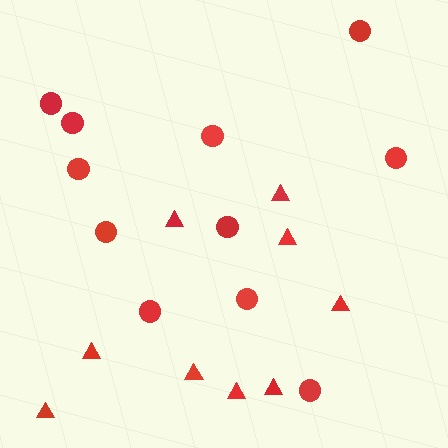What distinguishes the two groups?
There are 2 groups: one group of circles (11) and one group of triangles (9).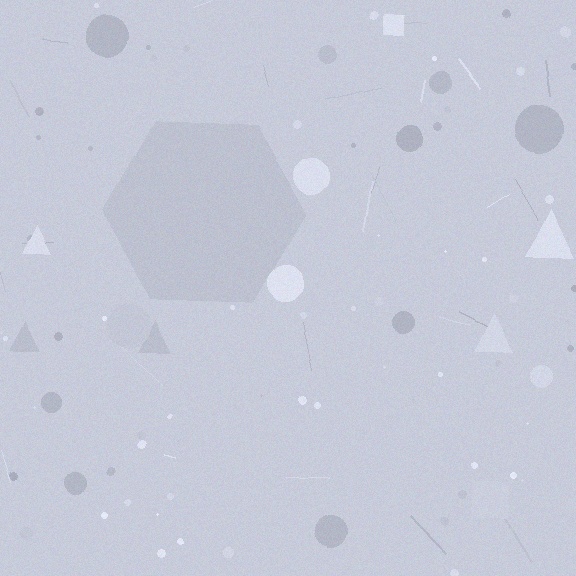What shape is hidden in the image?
A hexagon is hidden in the image.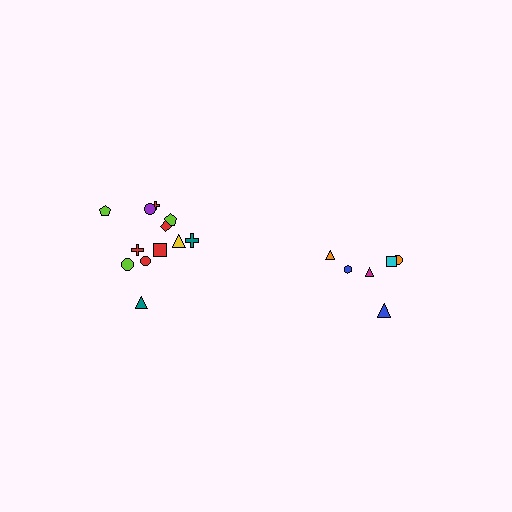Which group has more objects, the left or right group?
The left group.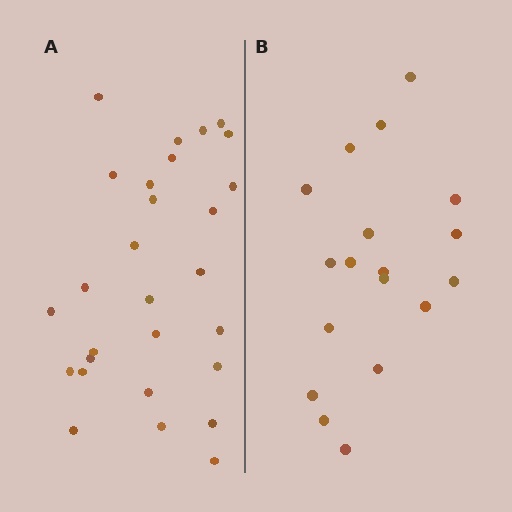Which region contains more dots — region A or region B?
Region A (the left region) has more dots.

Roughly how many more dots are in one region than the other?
Region A has roughly 10 or so more dots than region B.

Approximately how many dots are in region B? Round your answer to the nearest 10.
About 20 dots. (The exact count is 18, which rounds to 20.)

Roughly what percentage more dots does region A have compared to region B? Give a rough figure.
About 55% more.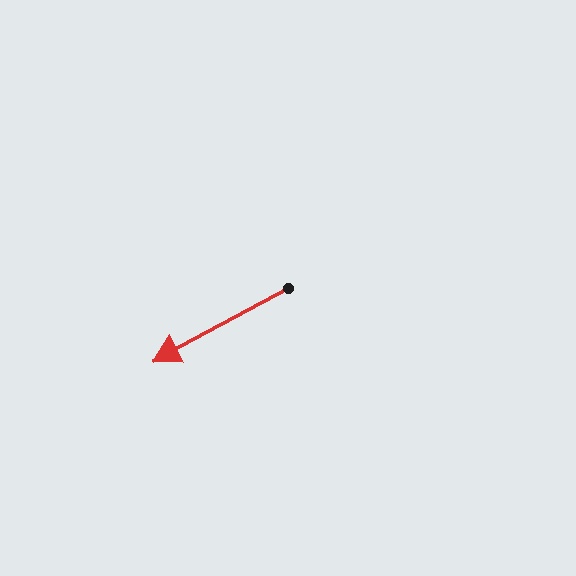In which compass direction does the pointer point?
Southwest.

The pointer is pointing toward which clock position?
Roughly 8 o'clock.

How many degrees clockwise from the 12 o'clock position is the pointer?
Approximately 242 degrees.